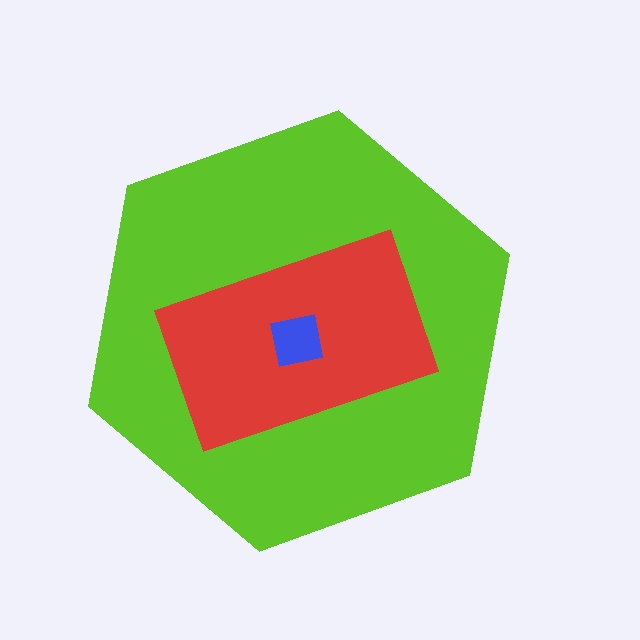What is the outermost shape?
The lime hexagon.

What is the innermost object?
The blue square.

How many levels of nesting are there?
3.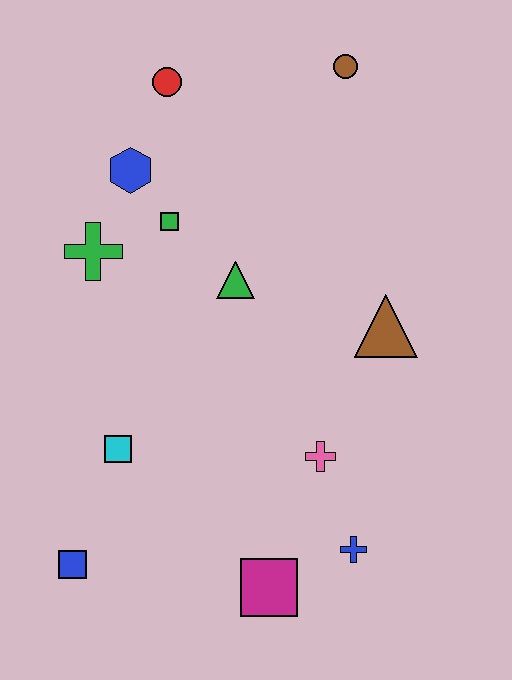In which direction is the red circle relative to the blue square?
The red circle is above the blue square.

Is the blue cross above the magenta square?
Yes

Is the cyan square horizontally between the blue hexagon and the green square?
No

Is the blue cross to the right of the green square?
Yes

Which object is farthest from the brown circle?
The blue square is farthest from the brown circle.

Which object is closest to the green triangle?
The green square is closest to the green triangle.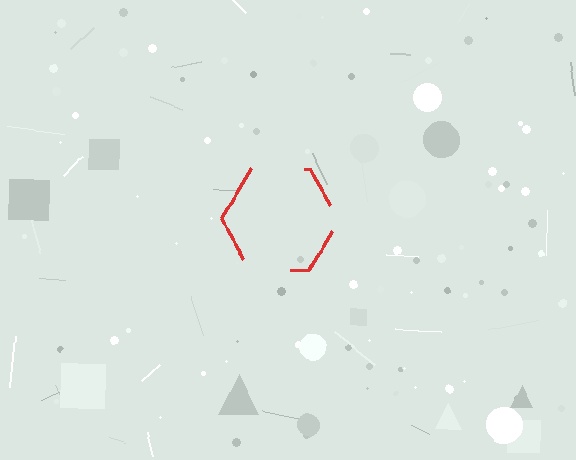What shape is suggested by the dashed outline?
The dashed outline suggests a hexagon.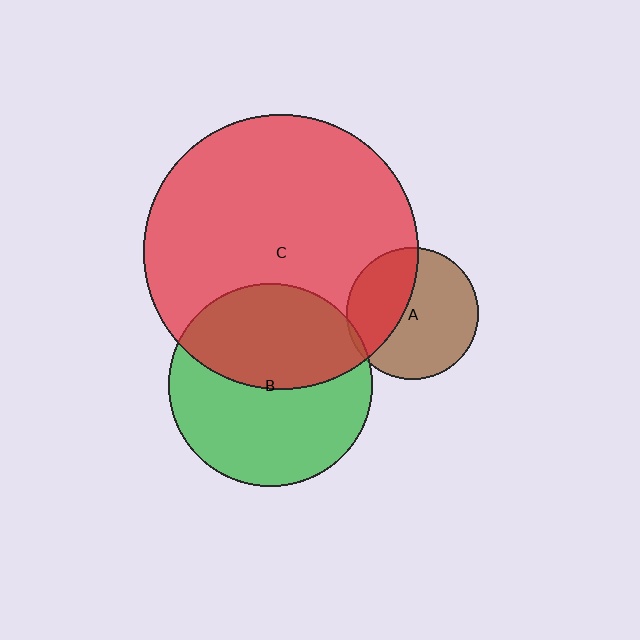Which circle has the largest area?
Circle C (red).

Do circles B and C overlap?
Yes.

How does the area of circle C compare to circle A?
Approximately 4.3 times.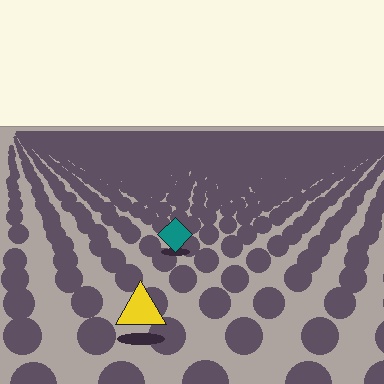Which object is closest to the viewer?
The yellow triangle is closest. The texture marks near it are larger and more spread out.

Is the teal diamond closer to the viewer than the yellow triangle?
No. The yellow triangle is closer — you can tell from the texture gradient: the ground texture is coarser near it.